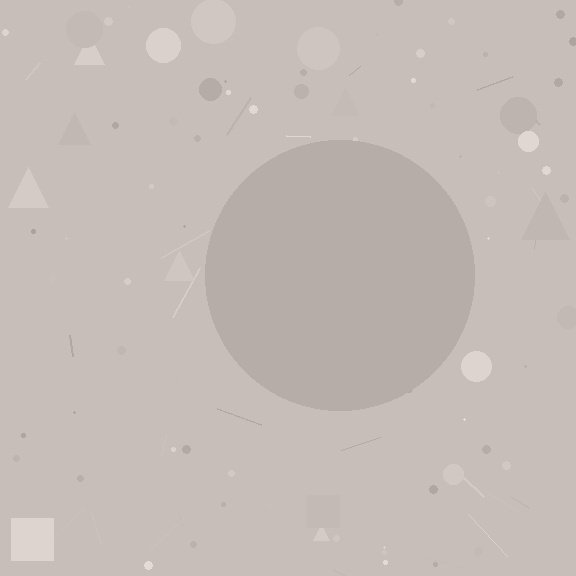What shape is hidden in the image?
A circle is hidden in the image.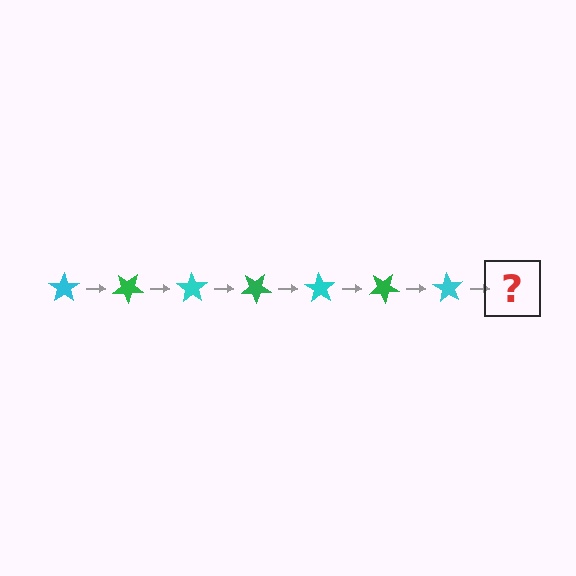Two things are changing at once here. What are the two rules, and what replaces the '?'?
The two rules are that it rotates 35 degrees each step and the color cycles through cyan and green. The '?' should be a green star, rotated 245 degrees from the start.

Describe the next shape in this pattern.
It should be a green star, rotated 245 degrees from the start.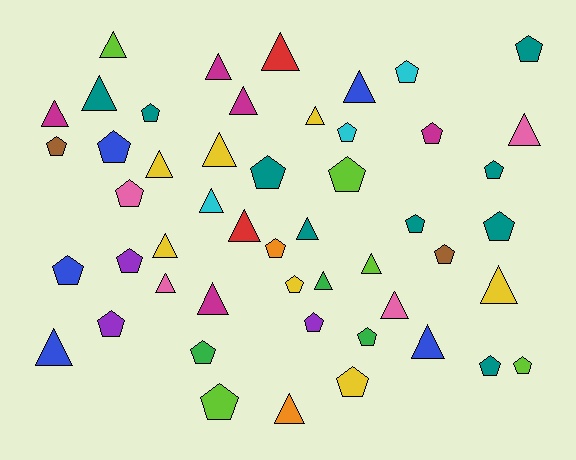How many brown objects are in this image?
There are 2 brown objects.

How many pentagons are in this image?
There are 26 pentagons.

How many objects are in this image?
There are 50 objects.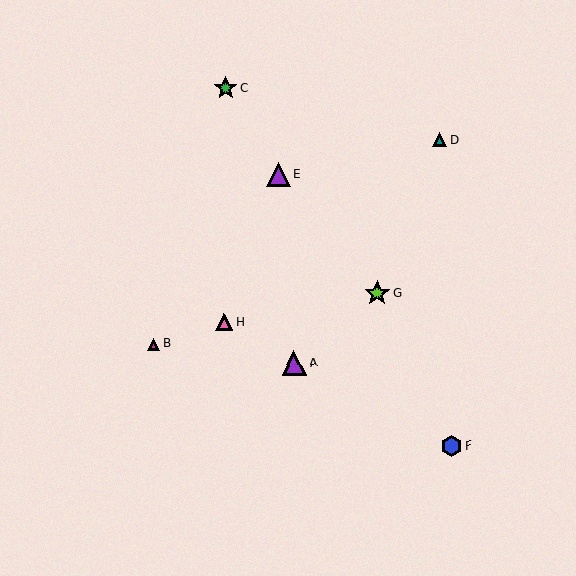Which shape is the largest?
The lime star (labeled G) is the largest.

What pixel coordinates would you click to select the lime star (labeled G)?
Click at (377, 294) to select the lime star G.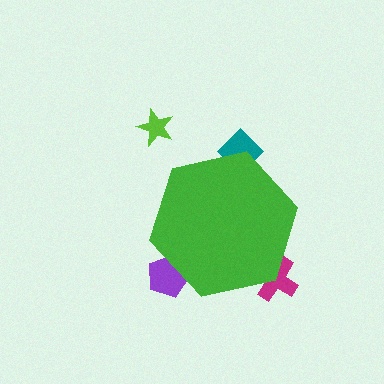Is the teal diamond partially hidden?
Yes, the teal diamond is partially hidden behind the green hexagon.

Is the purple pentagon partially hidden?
Yes, the purple pentagon is partially hidden behind the green hexagon.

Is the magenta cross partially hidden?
Yes, the magenta cross is partially hidden behind the green hexagon.